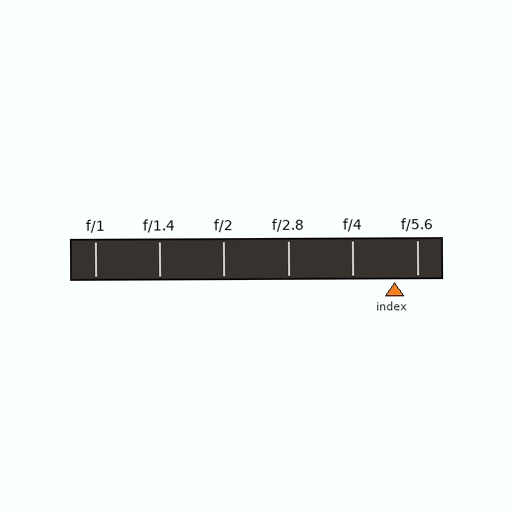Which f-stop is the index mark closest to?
The index mark is closest to f/5.6.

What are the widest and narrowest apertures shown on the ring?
The widest aperture shown is f/1 and the narrowest is f/5.6.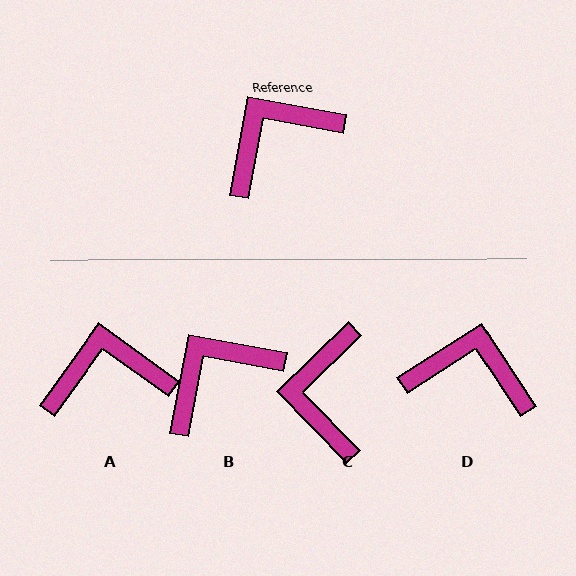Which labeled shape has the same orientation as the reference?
B.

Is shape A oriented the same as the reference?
No, it is off by about 25 degrees.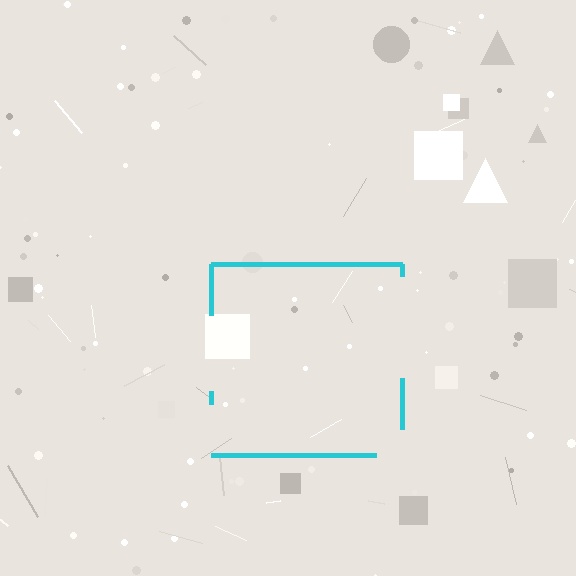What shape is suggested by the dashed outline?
The dashed outline suggests a square.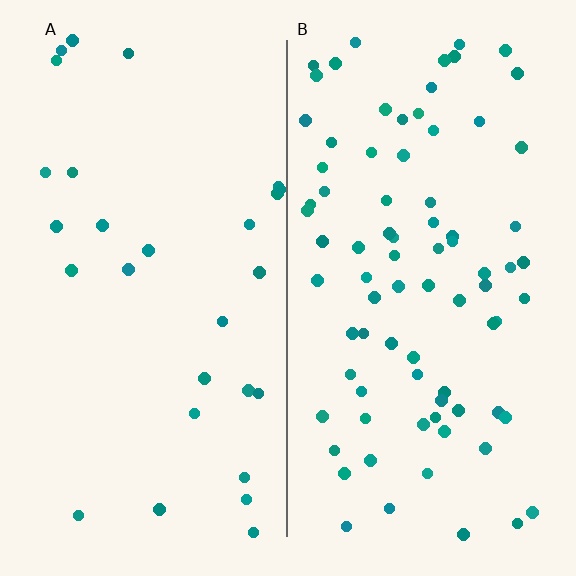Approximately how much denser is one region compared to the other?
Approximately 2.9× — region B over region A.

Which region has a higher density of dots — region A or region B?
B (the right).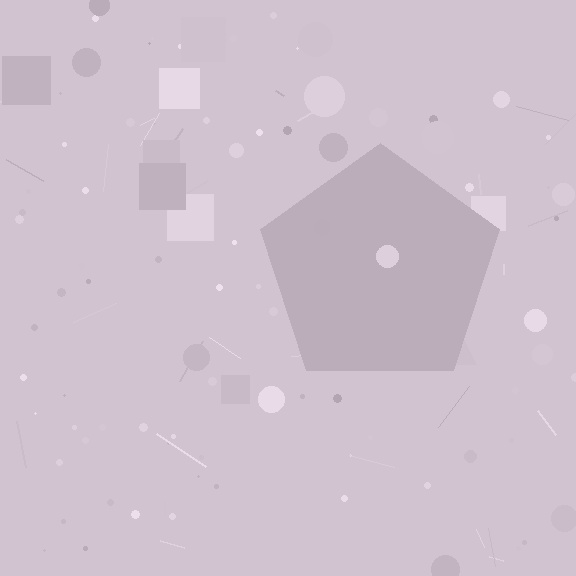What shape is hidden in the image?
A pentagon is hidden in the image.